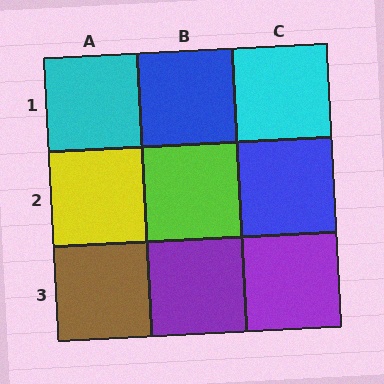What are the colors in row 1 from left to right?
Cyan, blue, cyan.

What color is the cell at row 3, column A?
Brown.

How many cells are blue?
2 cells are blue.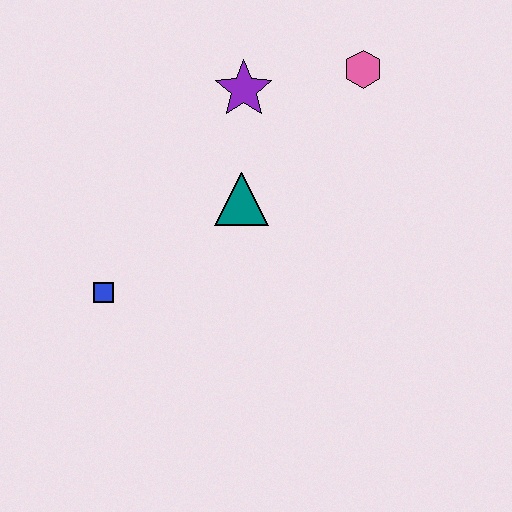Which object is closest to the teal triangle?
The purple star is closest to the teal triangle.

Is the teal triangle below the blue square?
No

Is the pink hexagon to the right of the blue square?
Yes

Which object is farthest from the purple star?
The blue square is farthest from the purple star.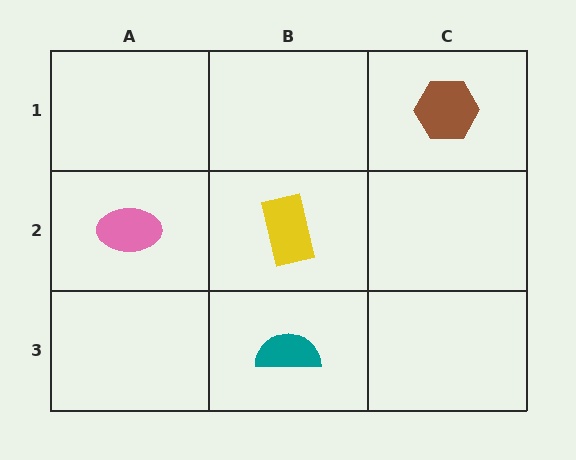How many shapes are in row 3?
1 shape.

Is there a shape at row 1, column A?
No, that cell is empty.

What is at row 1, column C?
A brown hexagon.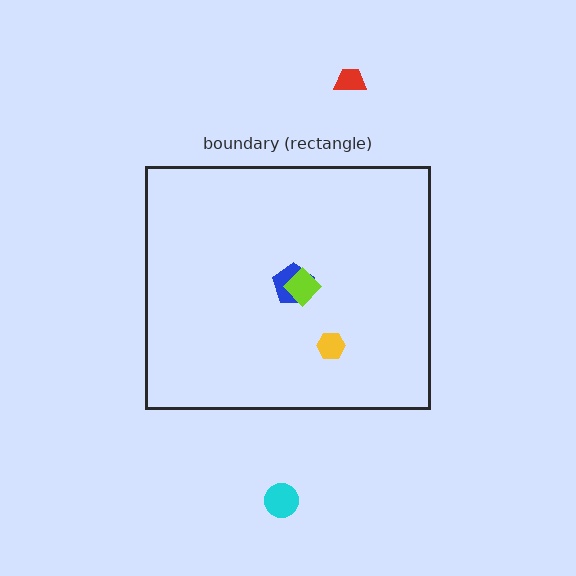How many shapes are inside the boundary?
3 inside, 2 outside.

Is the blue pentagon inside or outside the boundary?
Inside.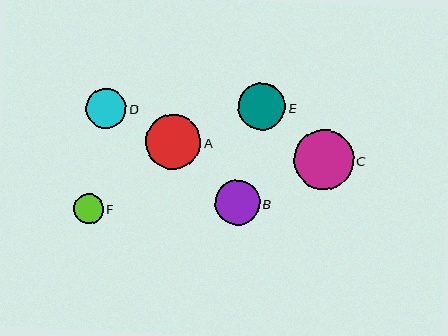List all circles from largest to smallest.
From largest to smallest: C, A, E, B, D, F.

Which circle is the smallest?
Circle F is the smallest with a size of approximately 30 pixels.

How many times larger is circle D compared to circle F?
Circle D is approximately 1.3 times the size of circle F.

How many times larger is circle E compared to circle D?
Circle E is approximately 1.2 times the size of circle D.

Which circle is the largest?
Circle C is the largest with a size of approximately 59 pixels.